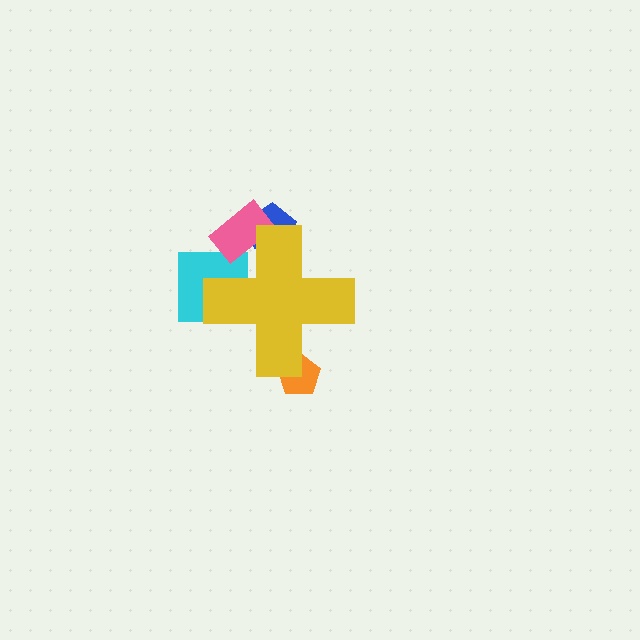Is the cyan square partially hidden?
Yes, the cyan square is partially hidden behind the yellow cross.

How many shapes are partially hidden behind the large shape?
4 shapes are partially hidden.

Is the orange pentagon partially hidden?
Yes, the orange pentagon is partially hidden behind the yellow cross.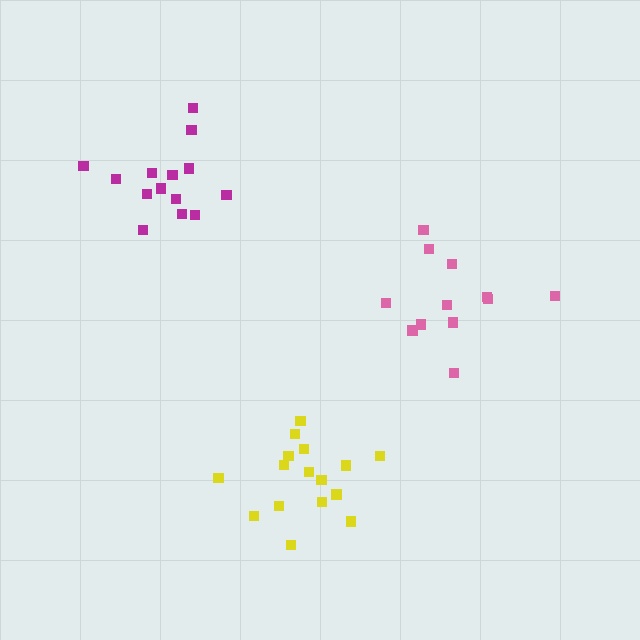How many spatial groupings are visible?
There are 3 spatial groupings.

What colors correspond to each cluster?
The clusters are colored: magenta, pink, yellow.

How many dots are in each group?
Group 1: 14 dots, Group 2: 12 dots, Group 3: 16 dots (42 total).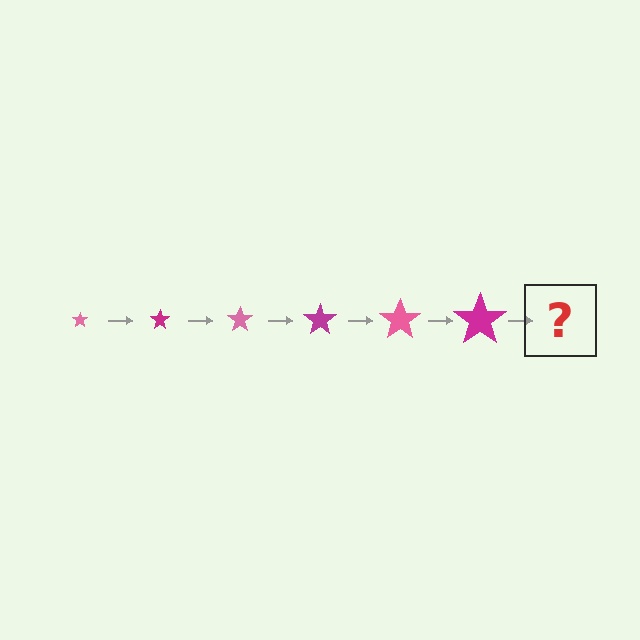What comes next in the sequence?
The next element should be a pink star, larger than the previous one.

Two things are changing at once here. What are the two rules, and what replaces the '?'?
The two rules are that the star grows larger each step and the color cycles through pink and magenta. The '?' should be a pink star, larger than the previous one.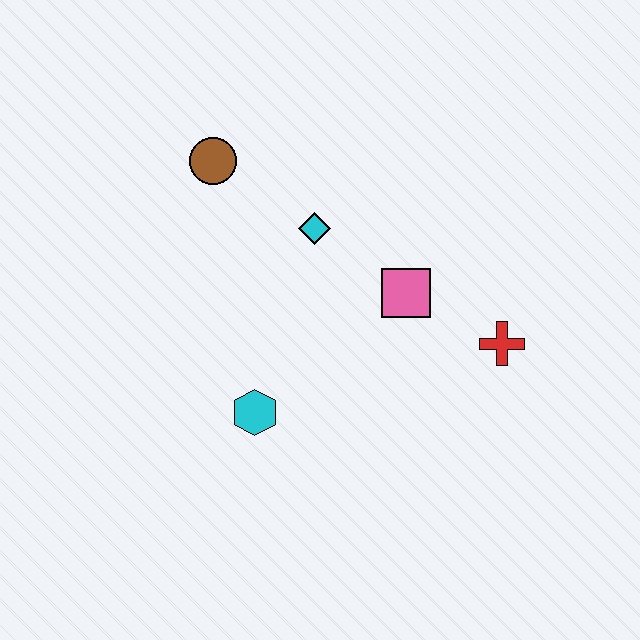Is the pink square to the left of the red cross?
Yes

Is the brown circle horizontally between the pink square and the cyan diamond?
No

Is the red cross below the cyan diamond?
Yes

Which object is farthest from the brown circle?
The red cross is farthest from the brown circle.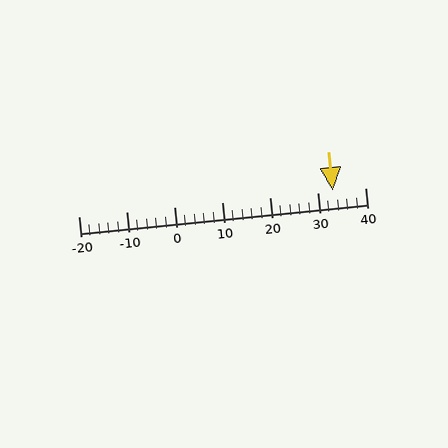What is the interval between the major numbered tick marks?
The major tick marks are spaced 10 units apart.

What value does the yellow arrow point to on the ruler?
The yellow arrow points to approximately 33.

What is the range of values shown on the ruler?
The ruler shows values from -20 to 40.